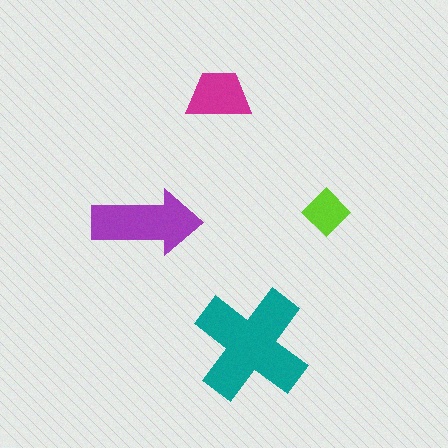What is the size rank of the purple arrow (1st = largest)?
2nd.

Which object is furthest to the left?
The purple arrow is leftmost.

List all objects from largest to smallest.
The teal cross, the purple arrow, the magenta trapezoid, the lime diamond.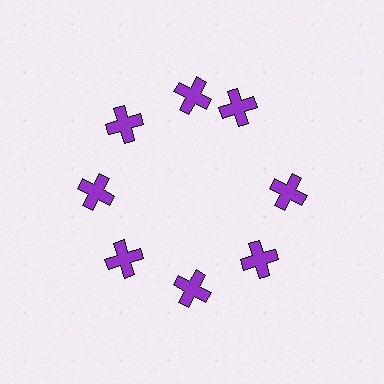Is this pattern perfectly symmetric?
No. The 8 purple crosses are arranged in a ring, but one element near the 2 o'clock position is rotated out of alignment along the ring, breaking the 8-fold rotational symmetry.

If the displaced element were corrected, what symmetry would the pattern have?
It would have 8-fold rotational symmetry — the pattern would map onto itself every 45 degrees.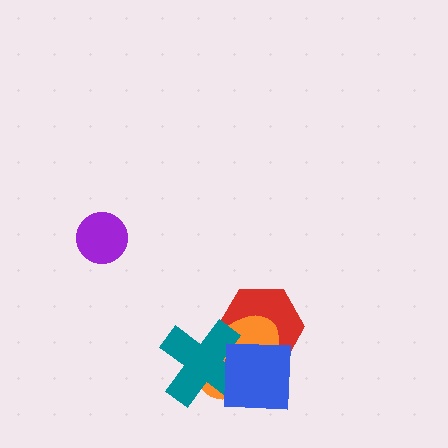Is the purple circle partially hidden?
No, no other shape covers it.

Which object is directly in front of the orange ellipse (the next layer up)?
The teal cross is directly in front of the orange ellipse.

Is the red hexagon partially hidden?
Yes, it is partially covered by another shape.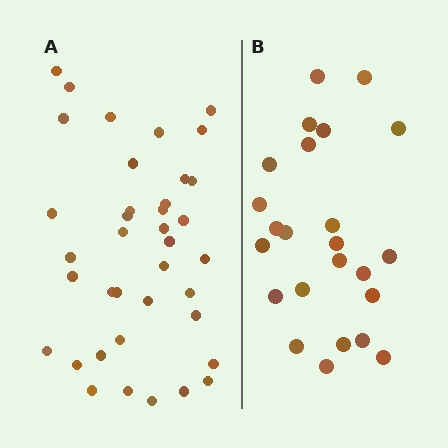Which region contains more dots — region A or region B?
Region A (the left region) has more dots.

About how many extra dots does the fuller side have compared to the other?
Region A has approximately 15 more dots than region B.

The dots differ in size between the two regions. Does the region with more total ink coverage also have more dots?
No. Region B has more total ink coverage because its dots are larger, but region A actually contains more individual dots. Total area can be misleading — the number of items is what matters here.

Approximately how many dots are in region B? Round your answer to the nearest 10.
About 20 dots. (The exact count is 24, which rounds to 20.)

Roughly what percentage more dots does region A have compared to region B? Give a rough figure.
About 60% more.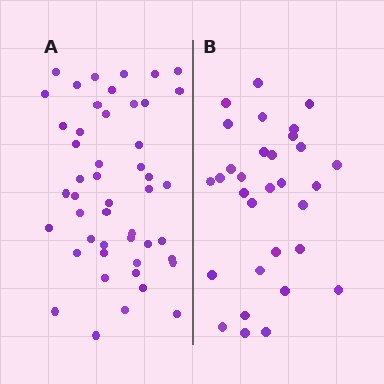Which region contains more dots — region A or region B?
Region A (the left region) has more dots.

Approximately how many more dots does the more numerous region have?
Region A has approximately 15 more dots than region B.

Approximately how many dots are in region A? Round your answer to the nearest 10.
About 50 dots. (The exact count is 48, which rounds to 50.)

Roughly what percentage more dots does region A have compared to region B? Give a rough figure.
About 55% more.